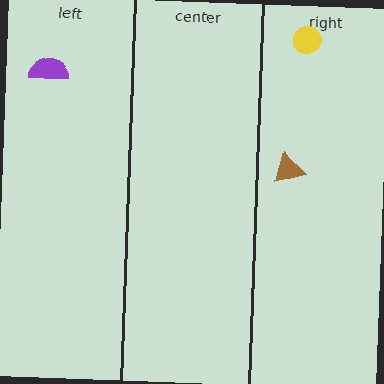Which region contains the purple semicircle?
The left region.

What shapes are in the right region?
The yellow circle, the brown triangle.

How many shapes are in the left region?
1.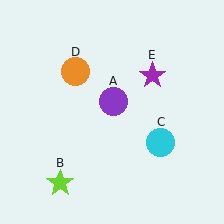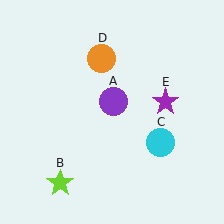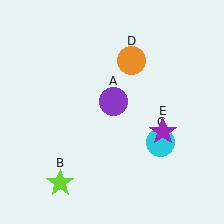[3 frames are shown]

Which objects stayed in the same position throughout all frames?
Purple circle (object A) and lime star (object B) and cyan circle (object C) remained stationary.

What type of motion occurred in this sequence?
The orange circle (object D), purple star (object E) rotated clockwise around the center of the scene.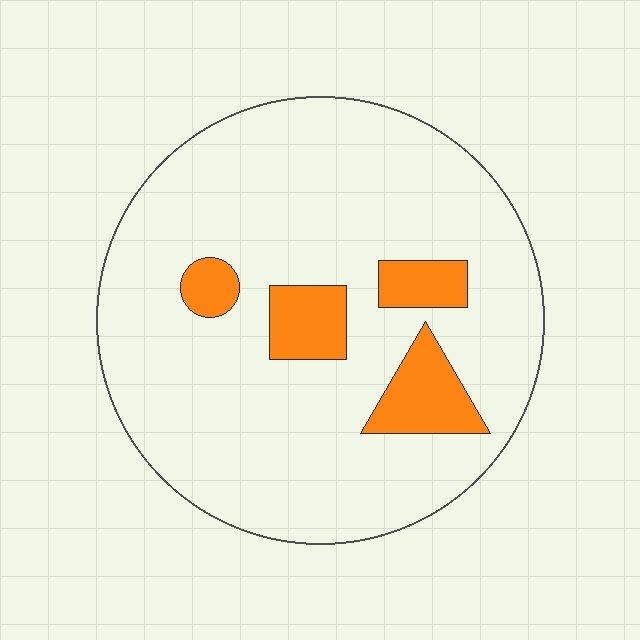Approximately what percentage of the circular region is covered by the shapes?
Approximately 15%.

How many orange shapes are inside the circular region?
4.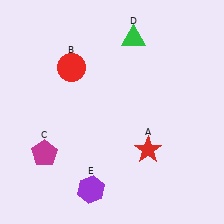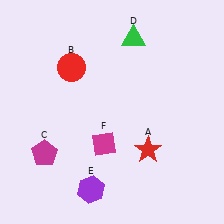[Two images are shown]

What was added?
A magenta diamond (F) was added in Image 2.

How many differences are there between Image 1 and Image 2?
There is 1 difference between the two images.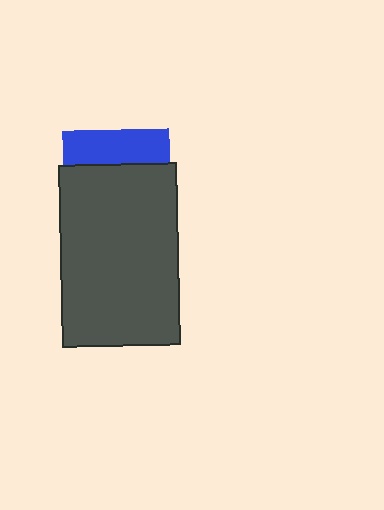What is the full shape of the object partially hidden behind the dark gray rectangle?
The partially hidden object is a blue square.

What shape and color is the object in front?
The object in front is a dark gray rectangle.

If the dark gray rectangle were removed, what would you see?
You would see the complete blue square.